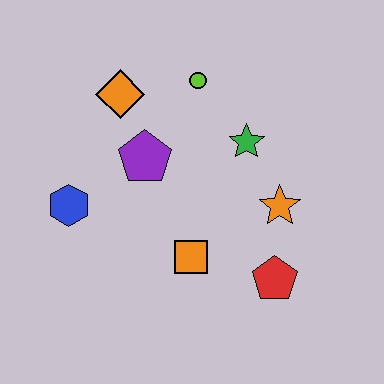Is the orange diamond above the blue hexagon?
Yes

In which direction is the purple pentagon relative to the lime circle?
The purple pentagon is below the lime circle.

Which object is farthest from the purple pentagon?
The red pentagon is farthest from the purple pentagon.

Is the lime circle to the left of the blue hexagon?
No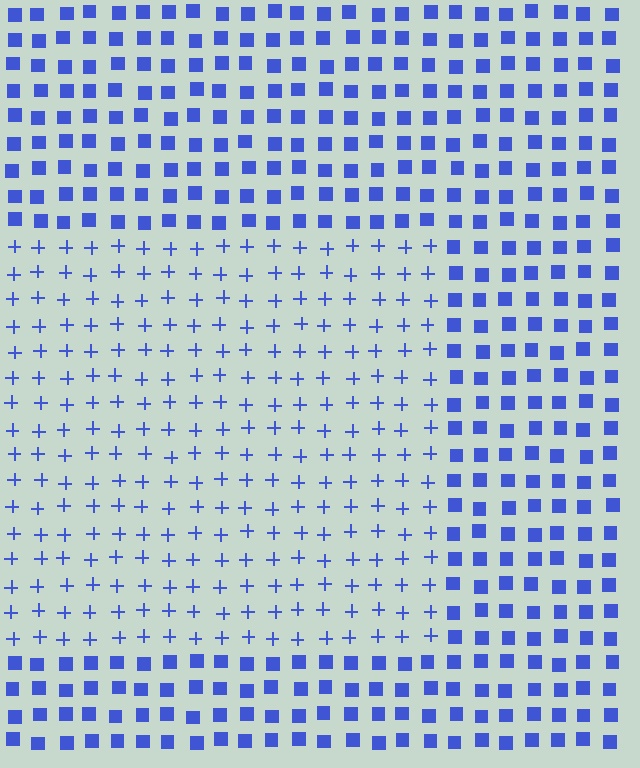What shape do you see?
I see a rectangle.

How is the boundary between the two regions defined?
The boundary is defined by a change in element shape: plus signs inside vs. squares outside. All elements share the same color and spacing.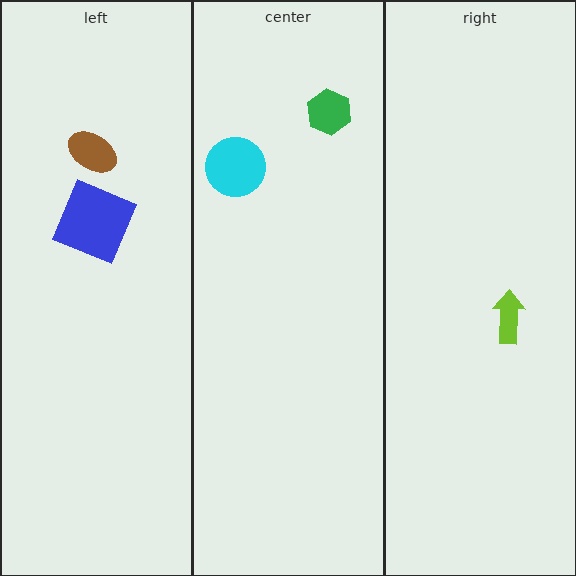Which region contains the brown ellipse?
The left region.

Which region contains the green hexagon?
The center region.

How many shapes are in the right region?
1.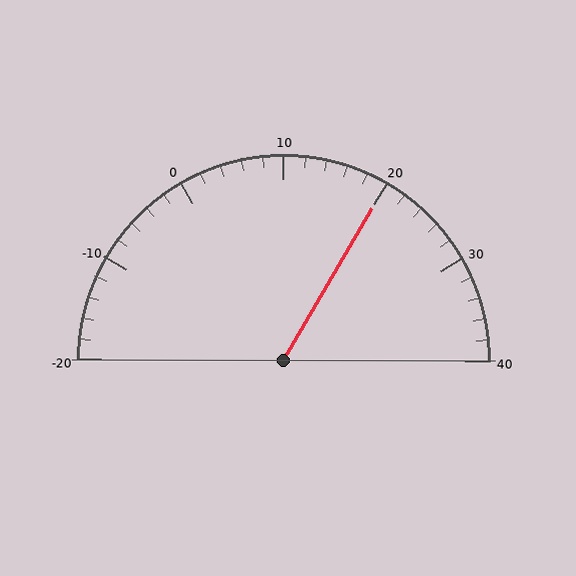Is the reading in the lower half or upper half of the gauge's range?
The reading is in the upper half of the range (-20 to 40).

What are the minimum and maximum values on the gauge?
The gauge ranges from -20 to 40.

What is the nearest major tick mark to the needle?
The nearest major tick mark is 20.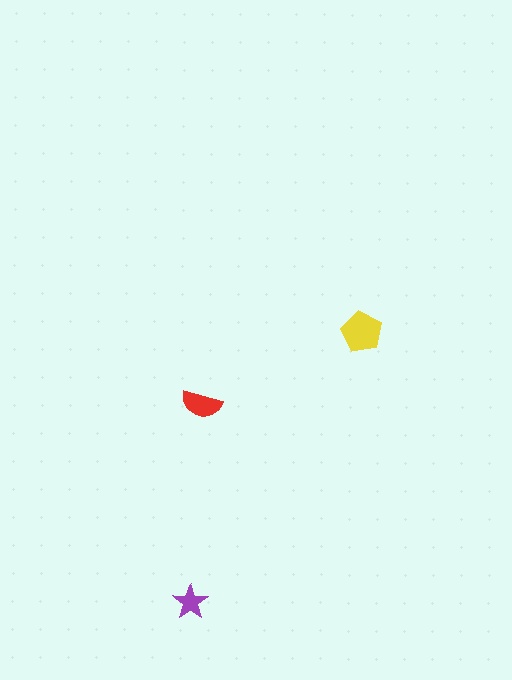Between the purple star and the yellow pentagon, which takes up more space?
The yellow pentagon.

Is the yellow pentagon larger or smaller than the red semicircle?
Larger.